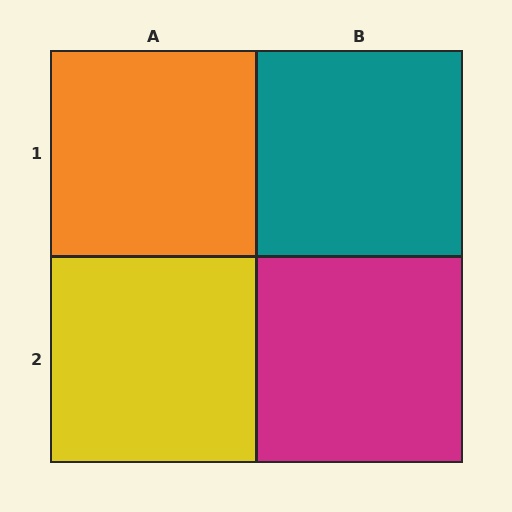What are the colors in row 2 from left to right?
Yellow, magenta.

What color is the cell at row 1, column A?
Orange.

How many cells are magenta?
1 cell is magenta.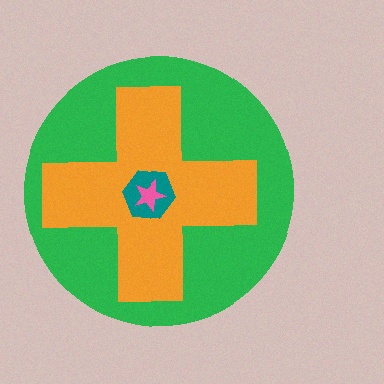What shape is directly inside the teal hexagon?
The pink star.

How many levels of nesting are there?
4.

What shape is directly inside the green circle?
The orange cross.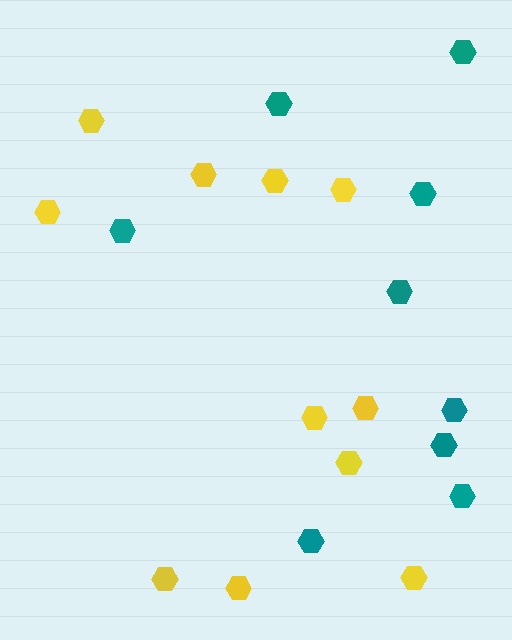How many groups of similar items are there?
There are 2 groups: one group of teal hexagons (9) and one group of yellow hexagons (11).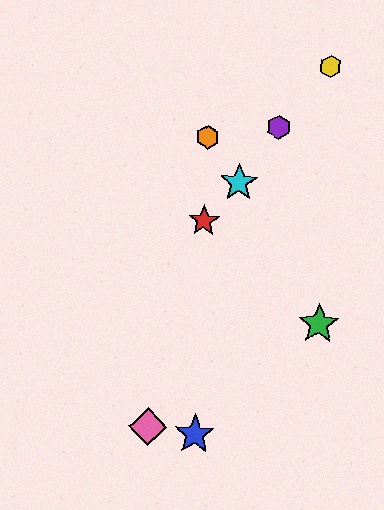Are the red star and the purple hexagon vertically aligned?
No, the red star is at x≈204 and the purple hexagon is at x≈279.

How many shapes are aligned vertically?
3 shapes (the red star, the blue star, the orange hexagon) are aligned vertically.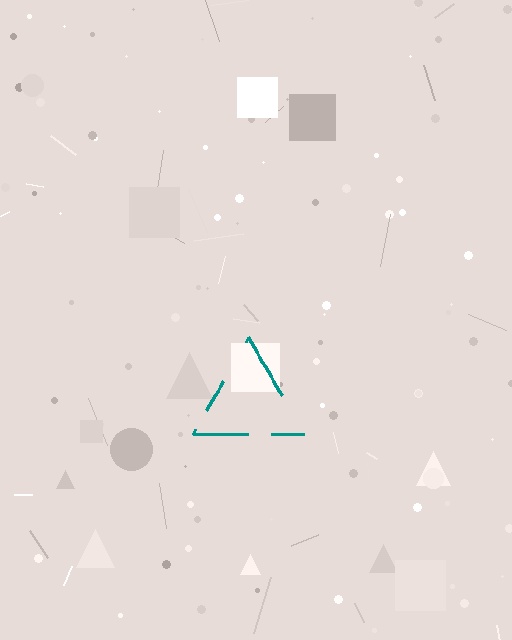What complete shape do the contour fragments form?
The contour fragments form a triangle.